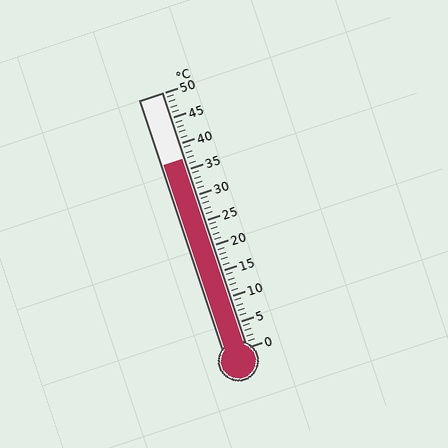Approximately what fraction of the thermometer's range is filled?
The thermometer is filled to approximately 75% of its range.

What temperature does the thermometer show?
The thermometer shows approximately 37°C.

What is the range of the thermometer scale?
The thermometer scale ranges from 0°C to 50°C.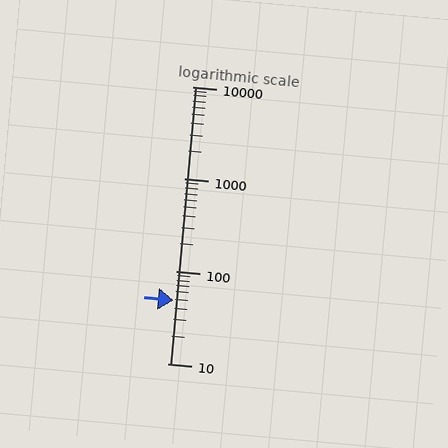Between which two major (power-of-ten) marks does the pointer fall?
The pointer is between 10 and 100.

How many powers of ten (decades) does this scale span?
The scale spans 3 decades, from 10 to 10000.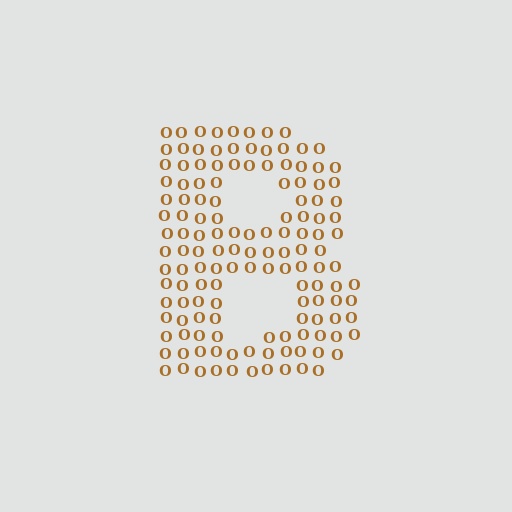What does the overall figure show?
The overall figure shows the letter B.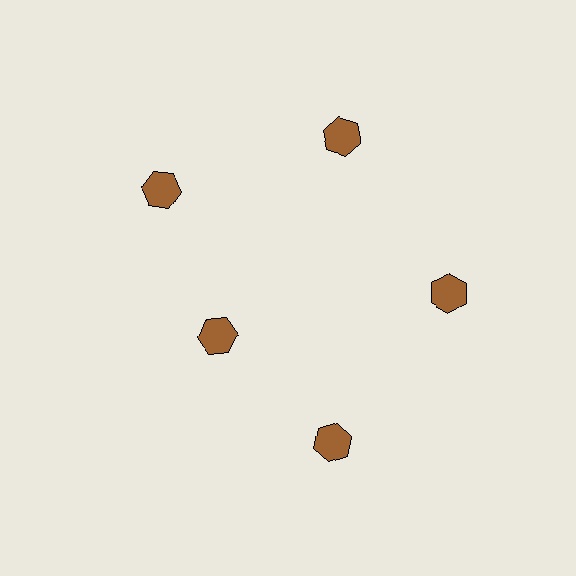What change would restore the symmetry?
The symmetry would be restored by moving it outward, back onto the ring so that all 5 hexagons sit at equal angles and equal distance from the center.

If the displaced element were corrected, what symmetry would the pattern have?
It would have 5-fold rotational symmetry — the pattern would map onto itself every 72 degrees.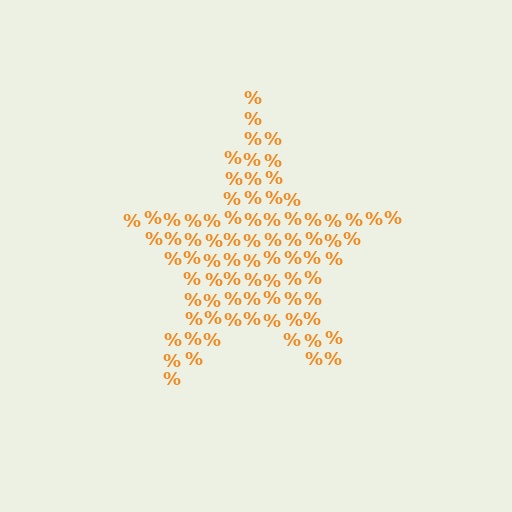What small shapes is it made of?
It is made of small percent signs.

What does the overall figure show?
The overall figure shows a star.